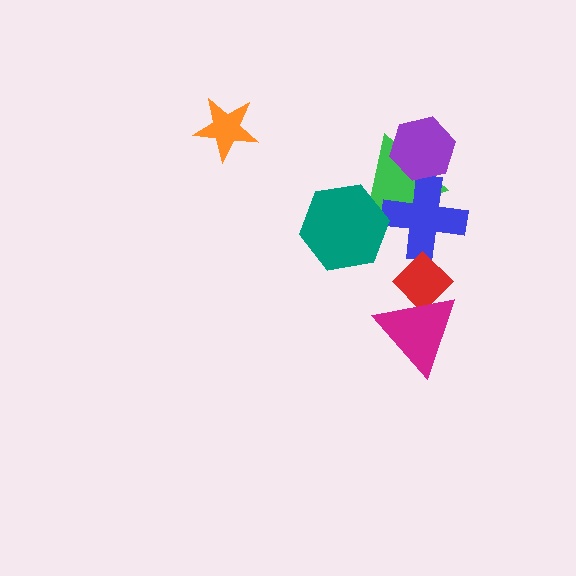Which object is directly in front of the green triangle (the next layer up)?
The blue cross is directly in front of the green triangle.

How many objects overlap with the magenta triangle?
1 object overlaps with the magenta triangle.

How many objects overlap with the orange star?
0 objects overlap with the orange star.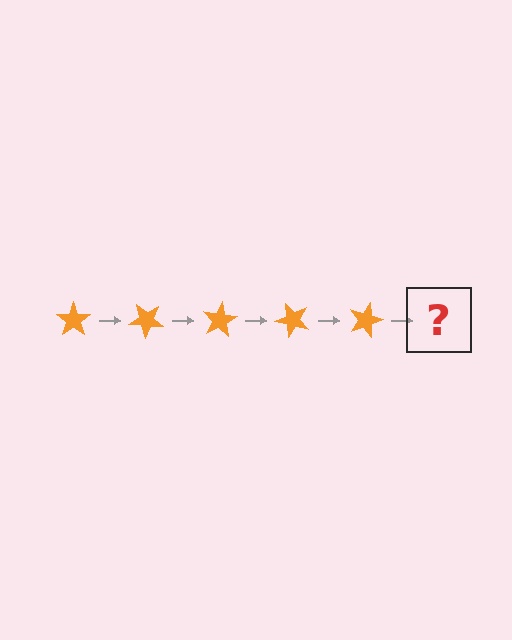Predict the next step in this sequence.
The next step is an orange star rotated 200 degrees.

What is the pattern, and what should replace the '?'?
The pattern is that the star rotates 40 degrees each step. The '?' should be an orange star rotated 200 degrees.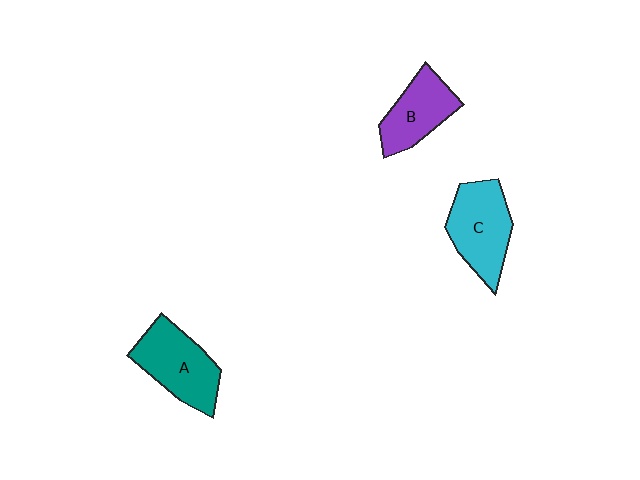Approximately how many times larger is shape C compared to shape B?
Approximately 1.2 times.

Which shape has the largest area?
Shape C (cyan).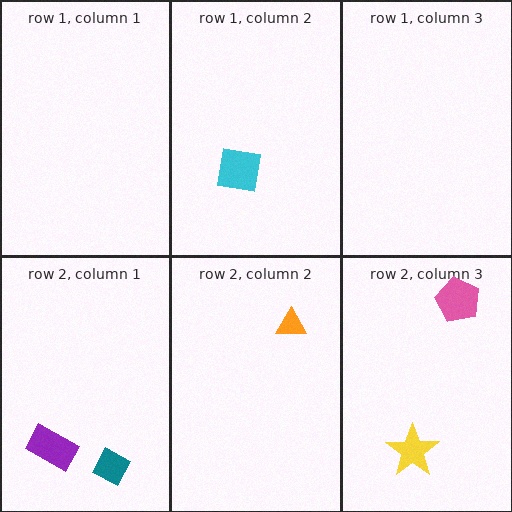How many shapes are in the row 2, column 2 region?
1.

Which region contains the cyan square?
The row 1, column 2 region.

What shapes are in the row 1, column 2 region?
The cyan square.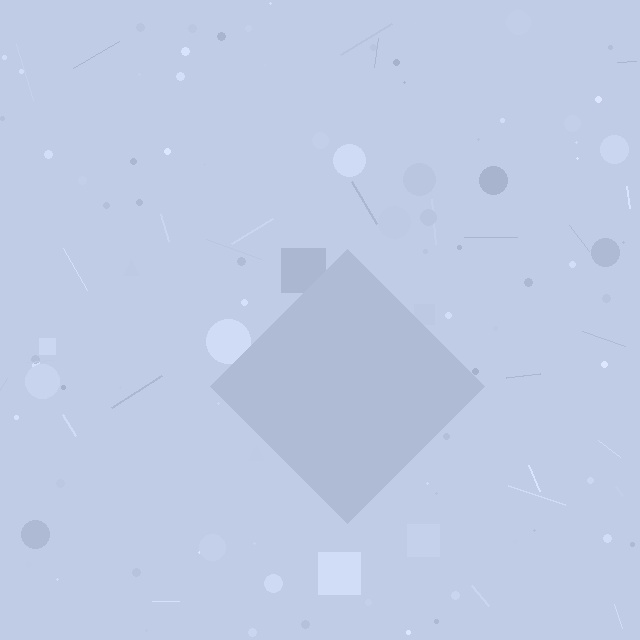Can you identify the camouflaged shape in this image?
The camouflaged shape is a diamond.